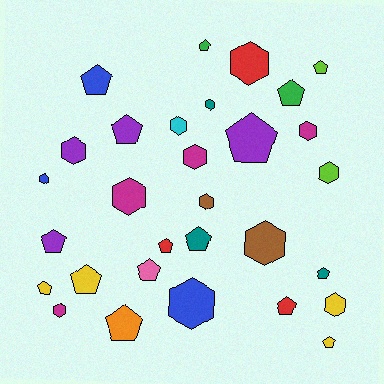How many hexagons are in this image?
There are 14 hexagons.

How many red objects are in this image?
There are 3 red objects.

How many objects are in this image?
There are 30 objects.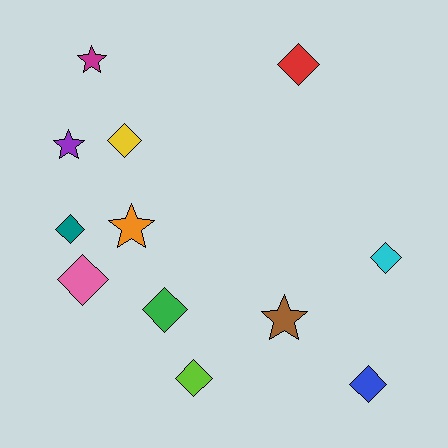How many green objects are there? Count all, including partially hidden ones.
There is 1 green object.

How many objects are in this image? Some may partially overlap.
There are 12 objects.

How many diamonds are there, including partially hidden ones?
There are 8 diamonds.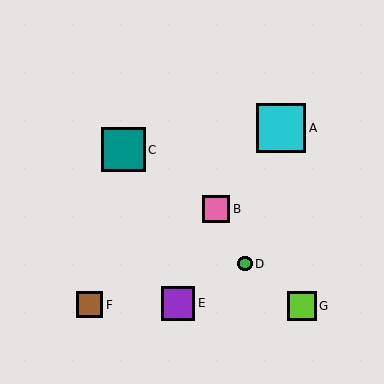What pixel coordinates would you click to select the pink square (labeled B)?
Click at (216, 209) to select the pink square B.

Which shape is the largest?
The cyan square (labeled A) is the largest.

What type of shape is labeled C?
Shape C is a teal square.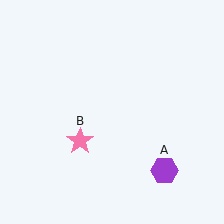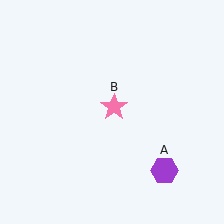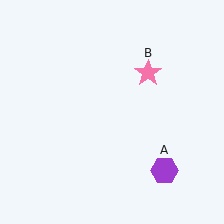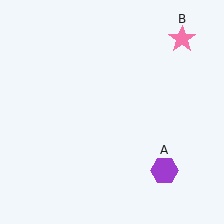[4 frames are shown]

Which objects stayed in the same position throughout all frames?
Purple hexagon (object A) remained stationary.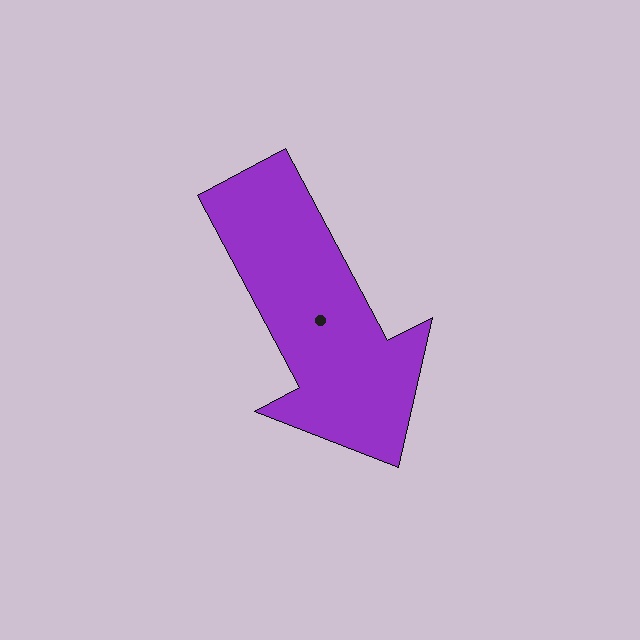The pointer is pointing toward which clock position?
Roughly 5 o'clock.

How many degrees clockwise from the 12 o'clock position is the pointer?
Approximately 152 degrees.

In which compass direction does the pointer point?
Southeast.